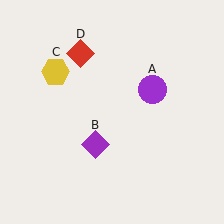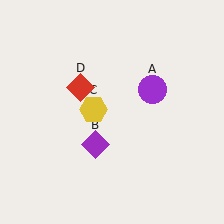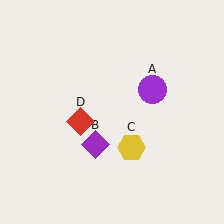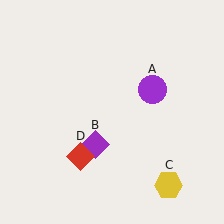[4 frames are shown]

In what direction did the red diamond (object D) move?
The red diamond (object D) moved down.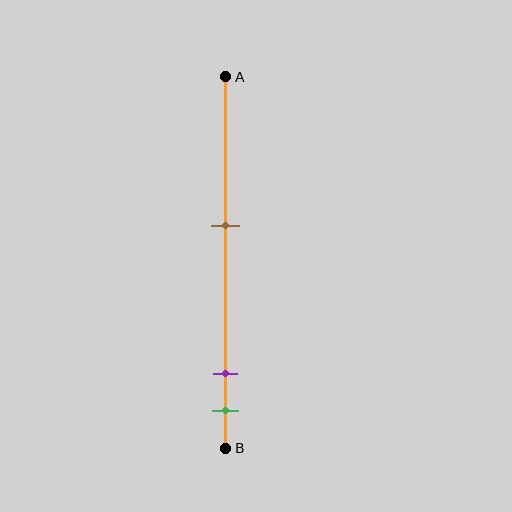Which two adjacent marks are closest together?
The purple and green marks are the closest adjacent pair.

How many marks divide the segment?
There are 3 marks dividing the segment.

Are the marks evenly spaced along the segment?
No, the marks are not evenly spaced.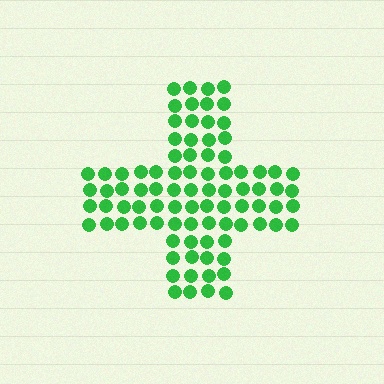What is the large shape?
The large shape is a cross.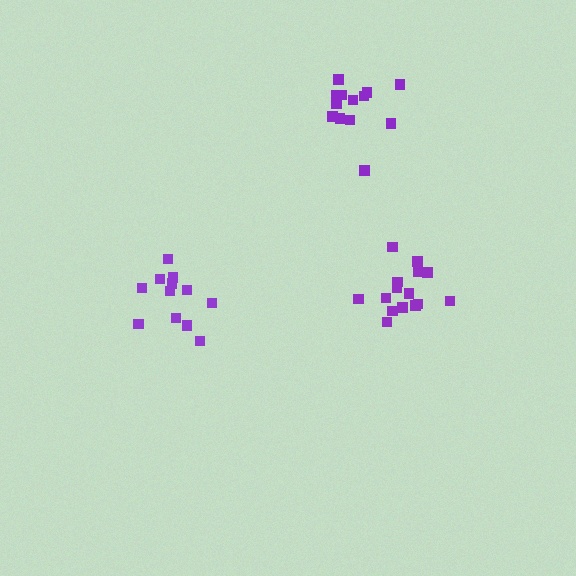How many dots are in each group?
Group 1: 12 dots, Group 2: 15 dots, Group 3: 13 dots (40 total).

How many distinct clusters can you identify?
There are 3 distinct clusters.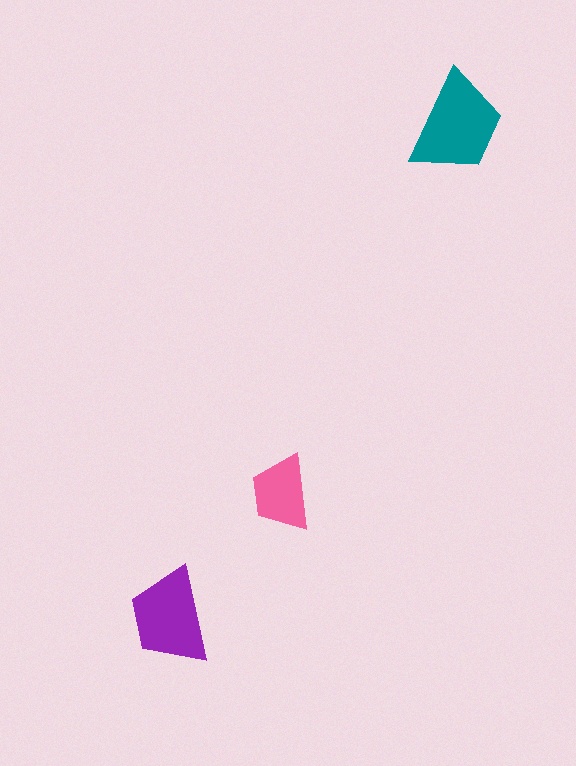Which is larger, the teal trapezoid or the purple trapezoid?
The teal one.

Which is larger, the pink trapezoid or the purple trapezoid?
The purple one.